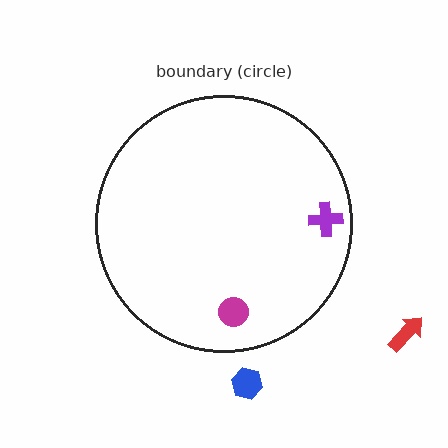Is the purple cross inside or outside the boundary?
Inside.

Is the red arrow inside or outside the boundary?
Outside.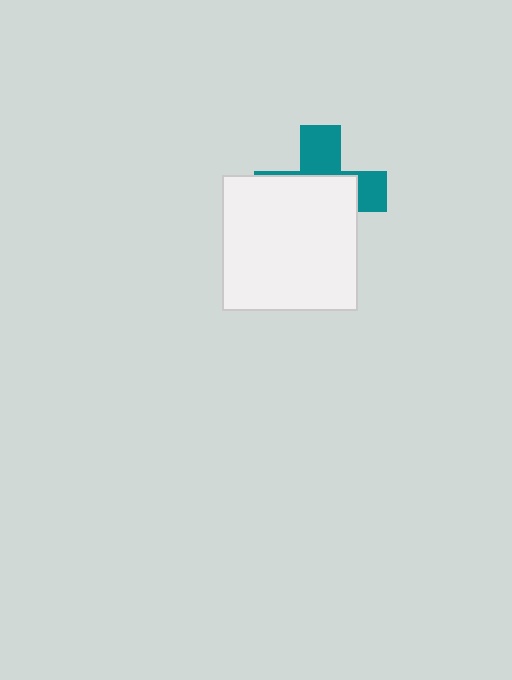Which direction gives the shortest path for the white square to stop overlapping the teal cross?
Moving down gives the shortest separation.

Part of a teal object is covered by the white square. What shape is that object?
It is a cross.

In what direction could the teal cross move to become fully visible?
The teal cross could move up. That would shift it out from behind the white square entirely.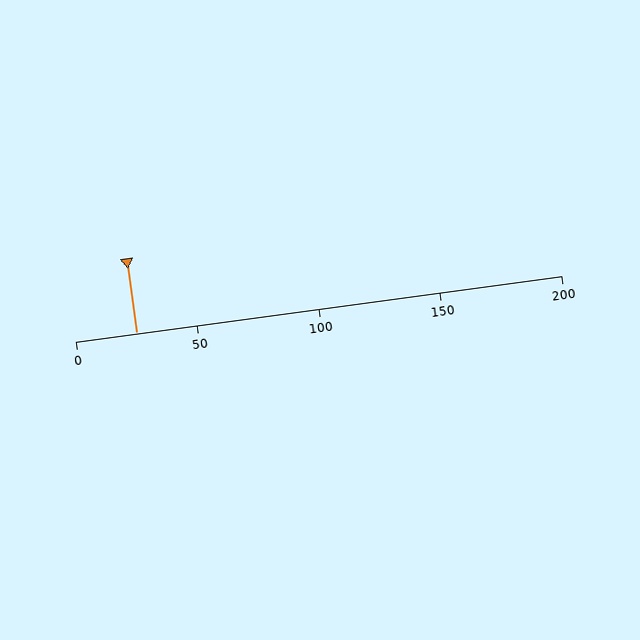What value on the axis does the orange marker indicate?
The marker indicates approximately 25.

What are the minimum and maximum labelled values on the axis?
The axis runs from 0 to 200.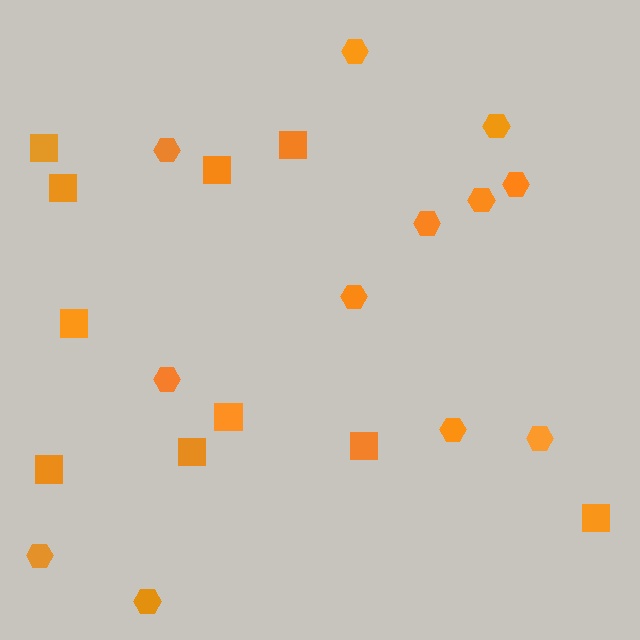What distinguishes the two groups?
There are 2 groups: one group of squares (10) and one group of hexagons (12).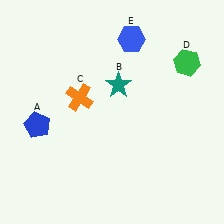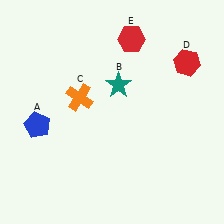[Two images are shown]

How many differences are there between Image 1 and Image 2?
There are 2 differences between the two images.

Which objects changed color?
D changed from green to red. E changed from blue to red.